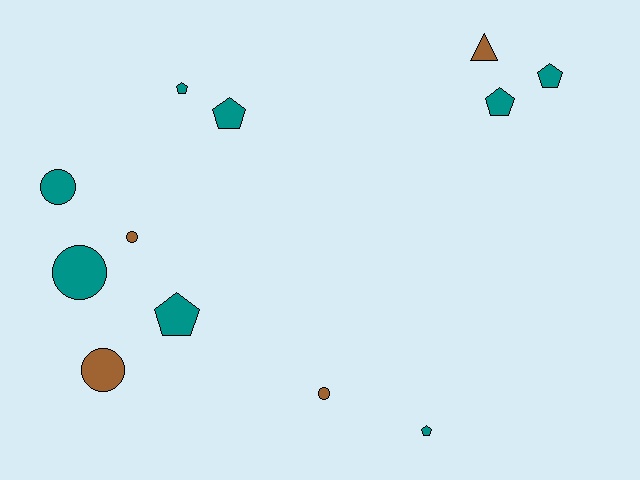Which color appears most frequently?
Teal, with 8 objects.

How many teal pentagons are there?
There are 6 teal pentagons.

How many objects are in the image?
There are 12 objects.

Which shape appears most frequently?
Pentagon, with 6 objects.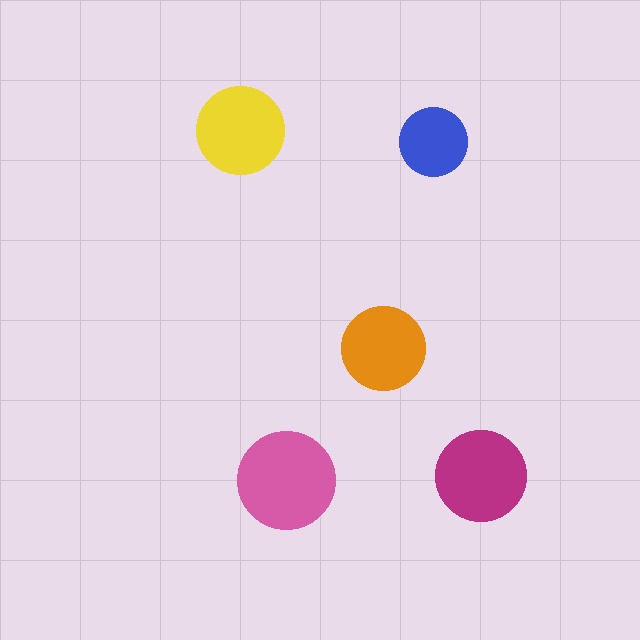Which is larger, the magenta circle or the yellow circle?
The magenta one.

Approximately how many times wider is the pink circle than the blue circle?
About 1.5 times wider.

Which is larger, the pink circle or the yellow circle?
The pink one.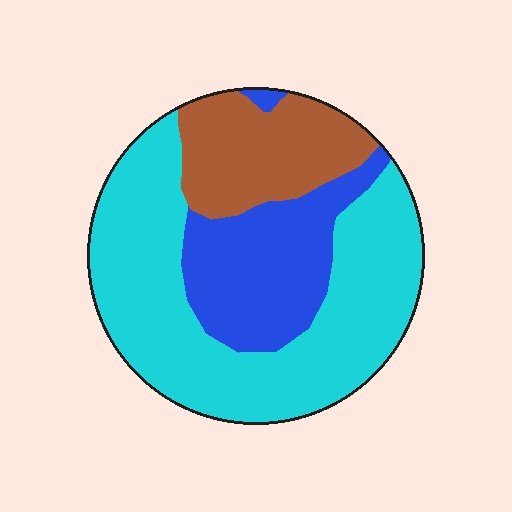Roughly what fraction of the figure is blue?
Blue takes up between a sixth and a third of the figure.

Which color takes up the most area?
Cyan, at roughly 55%.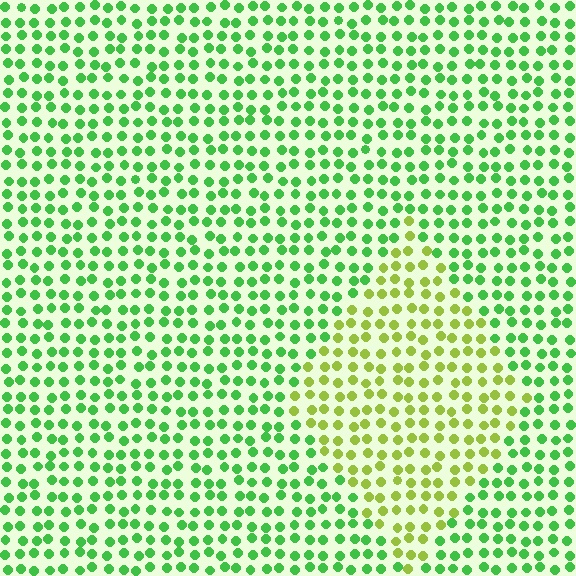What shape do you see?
I see a diamond.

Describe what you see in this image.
The image is filled with small green elements in a uniform arrangement. A diamond-shaped region is visible where the elements are tinted to a slightly different hue, forming a subtle color boundary.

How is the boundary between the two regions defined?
The boundary is defined purely by a slight shift in hue (about 43 degrees). Spacing, size, and orientation are identical on both sides.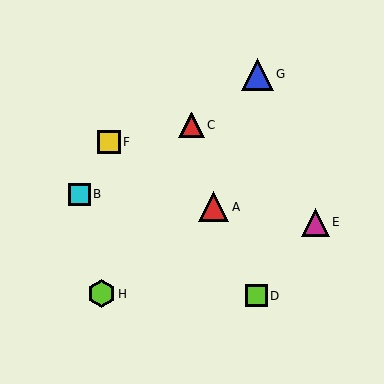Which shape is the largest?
The blue triangle (labeled G) is the largest.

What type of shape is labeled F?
Shape F is a yellow square.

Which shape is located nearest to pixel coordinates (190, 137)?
The red triangle (labeled C) at (192, 125) is nearest to that location.